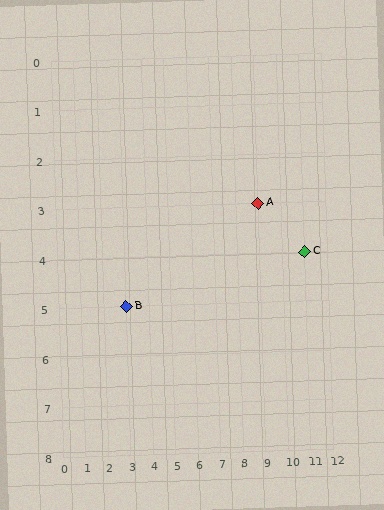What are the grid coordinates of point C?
Point C is at grid coordinates (11, 4).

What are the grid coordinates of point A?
Point A is at grid coordinates (9, 3).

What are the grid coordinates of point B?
Point B is at grid coordinates (3, 5).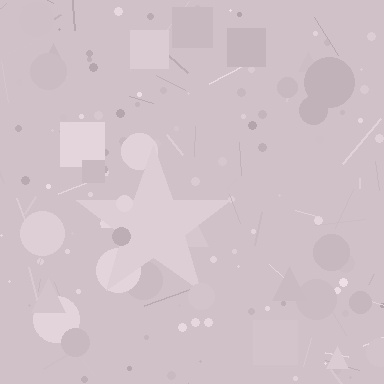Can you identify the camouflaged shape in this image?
The camouflaged shape is a star.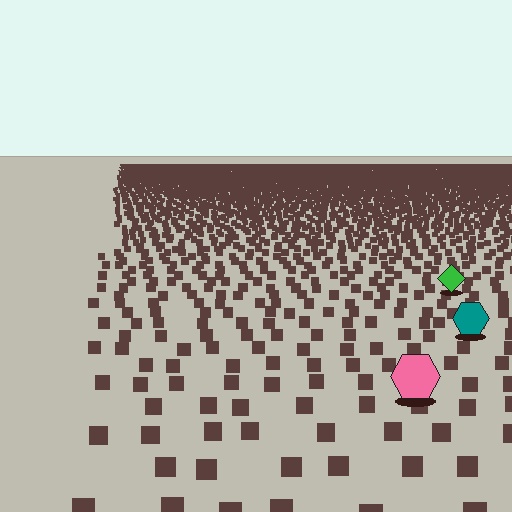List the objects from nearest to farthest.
From nearest to farthest: the pink hexagon, the teal hexagon, the green diamond.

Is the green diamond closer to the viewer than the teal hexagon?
No. The teal hexagon is closer — you can tell from the texture gradient: the ground texture is coarser near it.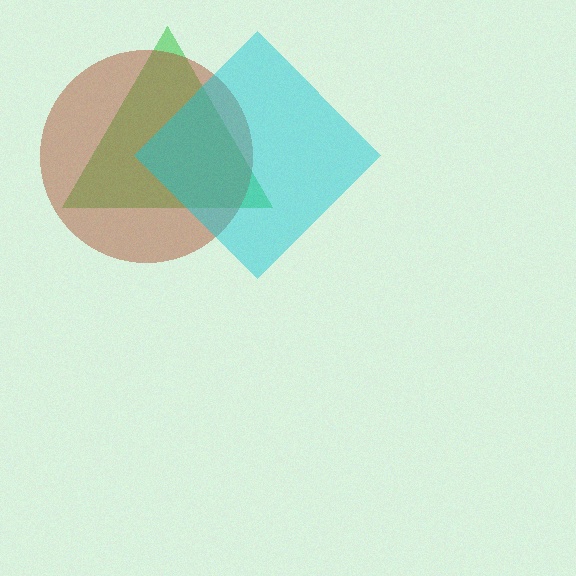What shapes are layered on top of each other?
The layered shapes are: a green triangle, a brown circle, a cyan diamond.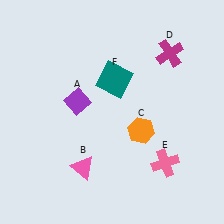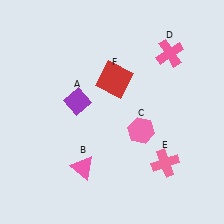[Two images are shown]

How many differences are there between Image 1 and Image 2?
There are 3 differences between the two images.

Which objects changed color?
C changed from orange to pink. D changed from magenta to pink. F changed from teal to red.